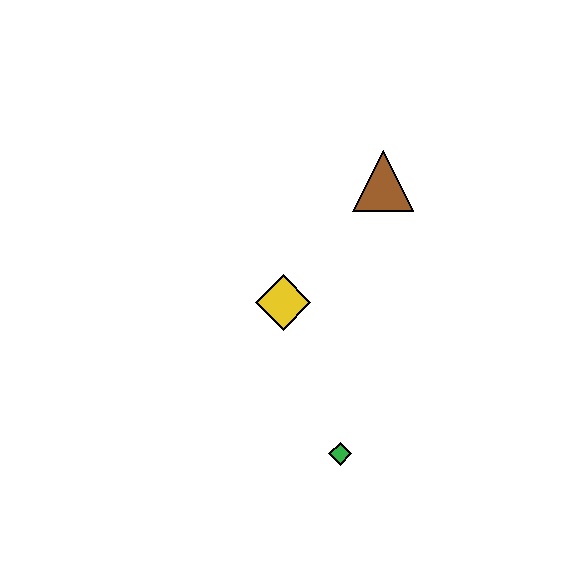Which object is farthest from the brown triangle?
The green diamond is farthest from the brown triangle.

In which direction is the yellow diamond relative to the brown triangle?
The yellow diamond is below the brown triangle.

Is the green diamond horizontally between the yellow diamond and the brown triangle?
Yes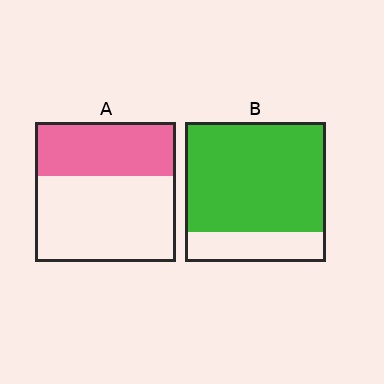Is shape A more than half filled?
No.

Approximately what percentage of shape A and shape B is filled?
A is approximately 40% and B is approximately 80%.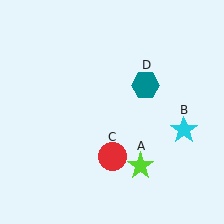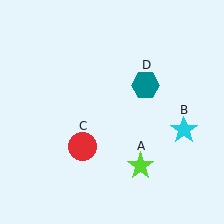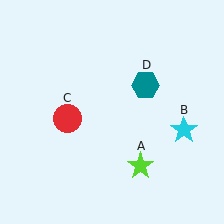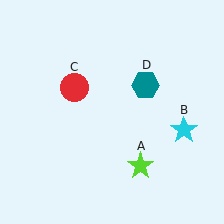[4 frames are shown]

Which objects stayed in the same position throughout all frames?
Lime star (object A) and cyan star (object B) and teal hexagon (object D) remained stationary.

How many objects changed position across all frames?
1 object changed position: red circle (object C).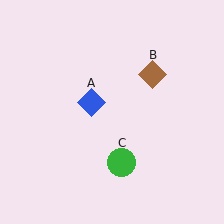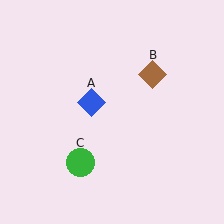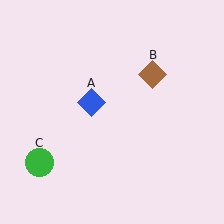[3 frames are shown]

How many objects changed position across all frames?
1 object changed position: green circle (object C).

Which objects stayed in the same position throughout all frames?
Blue diamond (object A) and brown diamond (object B) remained stationary.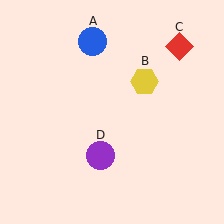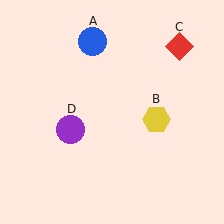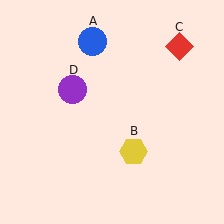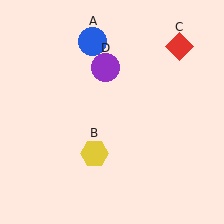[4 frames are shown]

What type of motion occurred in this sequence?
The yellow hexagon (object B), purple circle (object D) rotated clockwise around the center of the scene.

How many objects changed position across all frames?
2 objects changed position: yellow hexagon (object B), purple circle (object D).